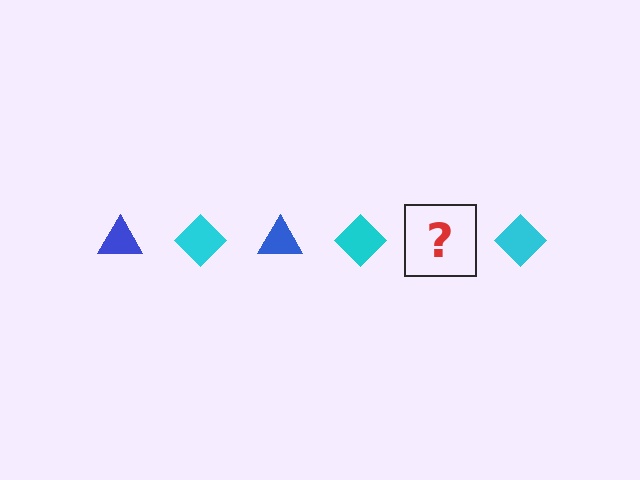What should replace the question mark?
The question mark should be replaced with a blue triangle.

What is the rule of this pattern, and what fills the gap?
The rule is that the pattern alternates between blue triangle and cyan diamond. The gap should be filled with a blue triangle.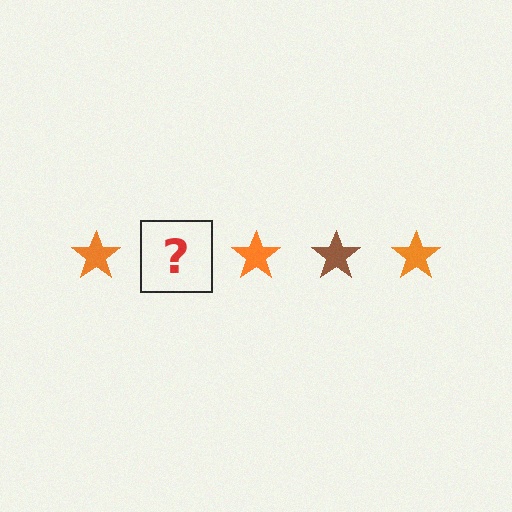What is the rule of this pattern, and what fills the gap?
The rule is that the pattern cycles through orange, brown stars. The gap should be filled with a brown star.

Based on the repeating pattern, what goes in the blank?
The blank should be a brown star.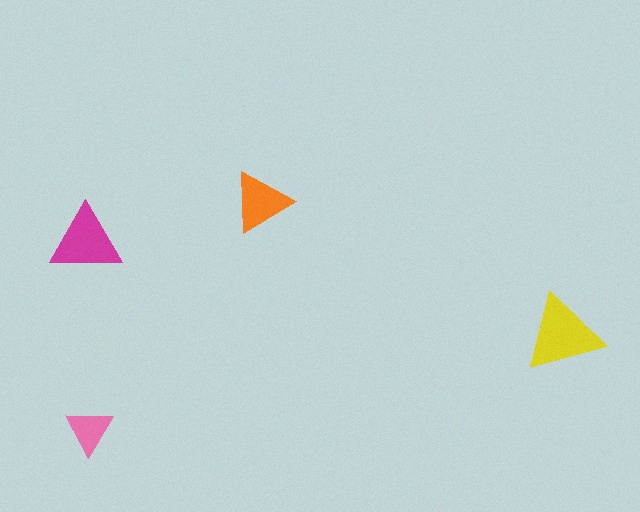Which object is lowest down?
The pink triangle is bottommost.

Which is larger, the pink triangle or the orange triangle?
The orange one.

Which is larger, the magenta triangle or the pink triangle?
The magenta one.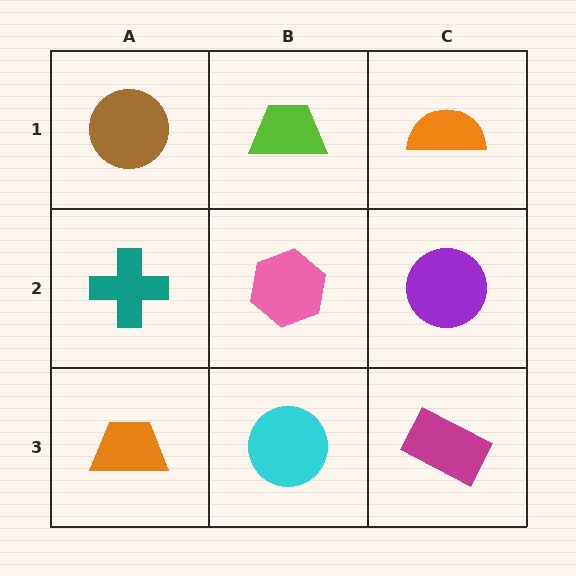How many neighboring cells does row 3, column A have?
2.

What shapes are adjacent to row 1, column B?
A pink hexagon (row 2, column B), a brown circle (row 1, column A), an orange semicircle (row 1, column C).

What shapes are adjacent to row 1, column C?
A purple circle (row 2, column C), a lime trapezoid (row 1, column B).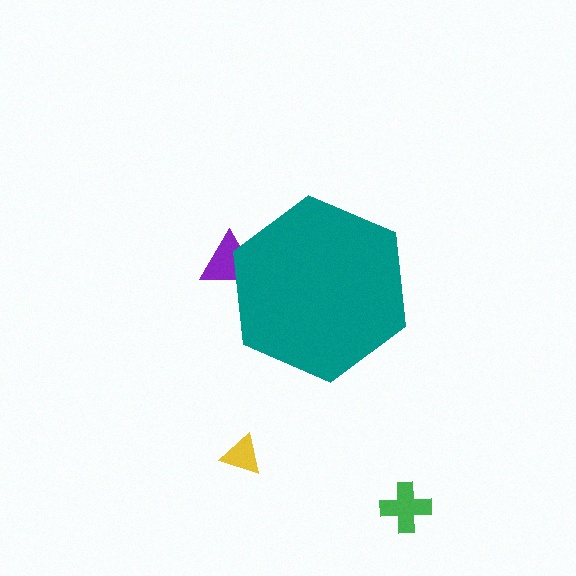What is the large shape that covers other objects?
A teal hexagon.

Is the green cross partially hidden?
No, the green cross is fully visible.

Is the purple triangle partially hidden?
Yes, the purple triangle is partially hidden behind the teal hexagon.